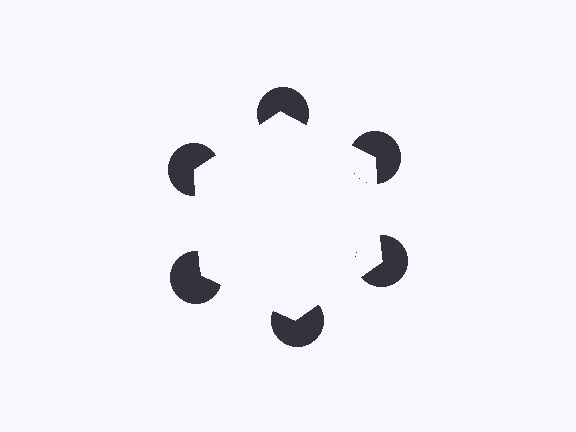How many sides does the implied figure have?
6 sides.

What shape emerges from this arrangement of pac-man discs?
An illusory hexagon — its edges are inferred from the aligned wedge cuts in the pac-man discs, not physically drawn.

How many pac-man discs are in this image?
There are 6 — one at each vertex of the illusory hexagon.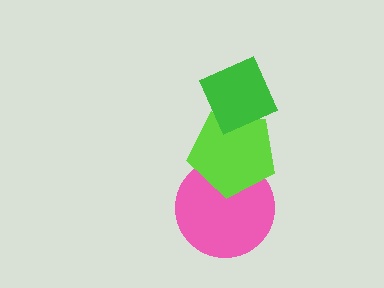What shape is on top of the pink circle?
The lime pentagon is on top of the pink circle.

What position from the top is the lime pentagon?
The lime pentagon is 2nd from the top.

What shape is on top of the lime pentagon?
The green diamond is on top of the lime pentagon.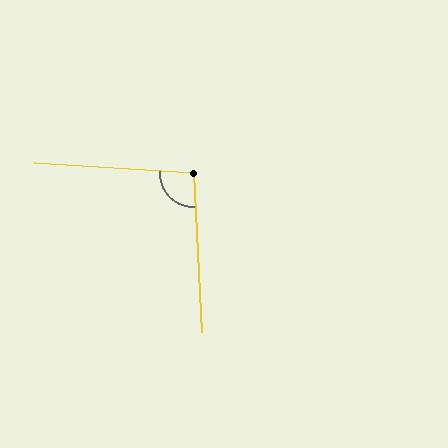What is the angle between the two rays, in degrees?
Approximately 97 degrees.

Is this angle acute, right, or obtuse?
It is obtuse.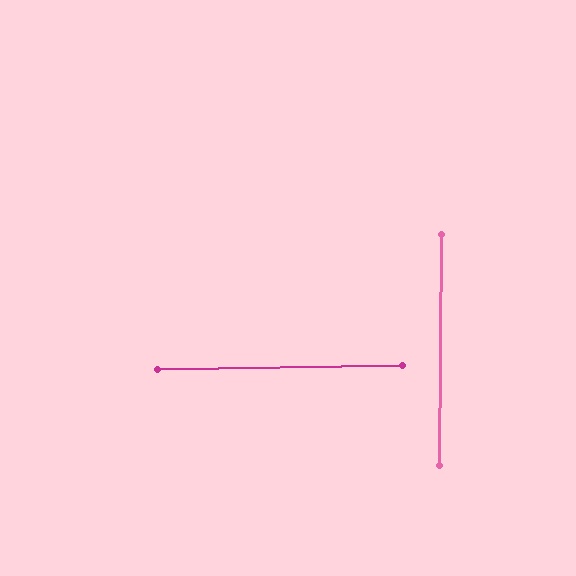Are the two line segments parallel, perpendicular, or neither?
Perpendicular — they meet at approximately 89°.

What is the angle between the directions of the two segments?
Approximately 89 degrees.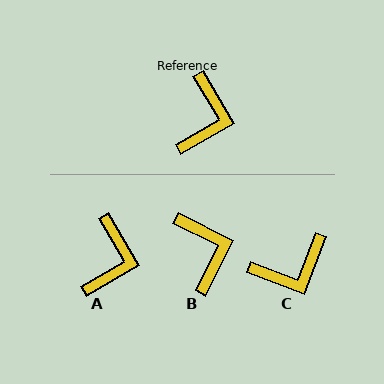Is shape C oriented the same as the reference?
No, it is off by about 51 degrees.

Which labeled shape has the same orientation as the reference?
A.